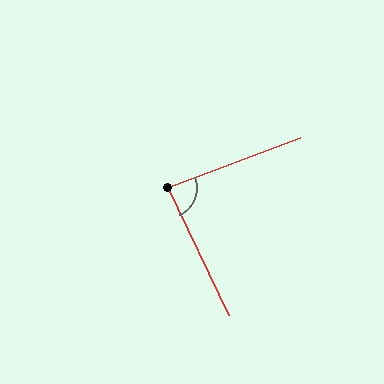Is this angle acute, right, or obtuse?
It is approximately a right angle.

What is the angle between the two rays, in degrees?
Approximately 85 degrees.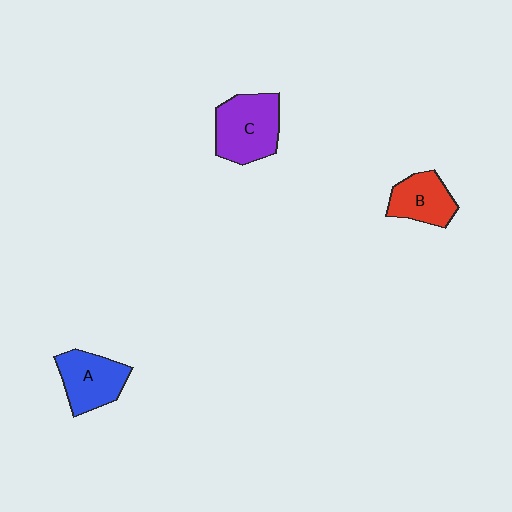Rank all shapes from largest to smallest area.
From largest to smallest: C (purple), A (blue), B (red).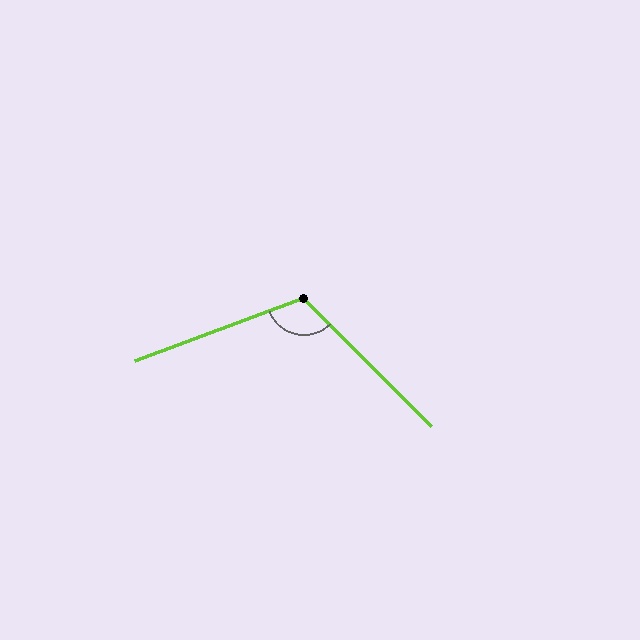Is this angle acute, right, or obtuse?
It is obtuse.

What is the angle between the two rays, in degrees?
Approximately 114 degrees.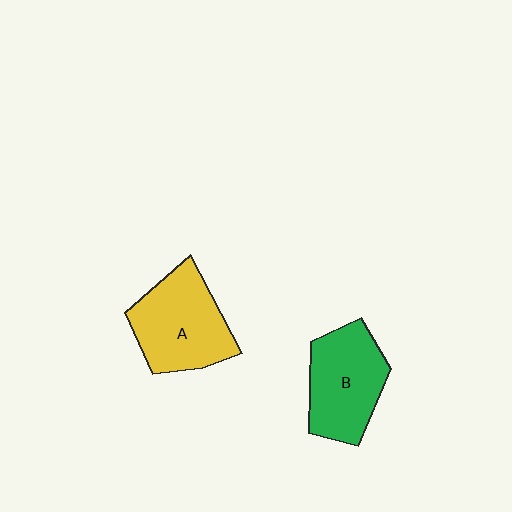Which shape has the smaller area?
Shape B (green).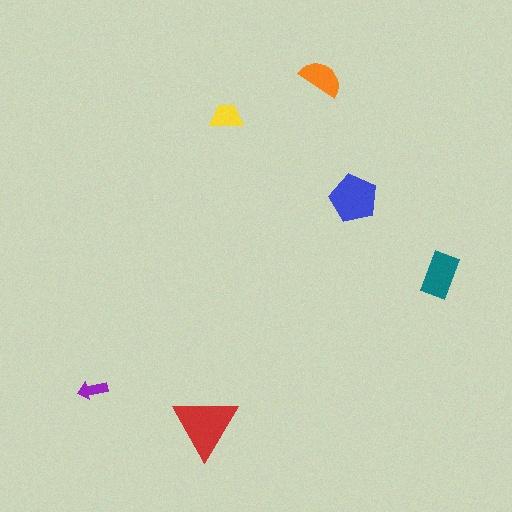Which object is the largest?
The red triangle.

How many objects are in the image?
There are 6 objects in the image.